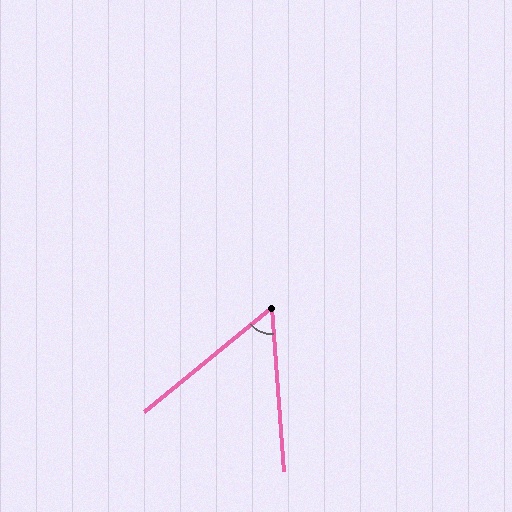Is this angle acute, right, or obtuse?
It is acute.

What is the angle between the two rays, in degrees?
Approximately 55 degrees.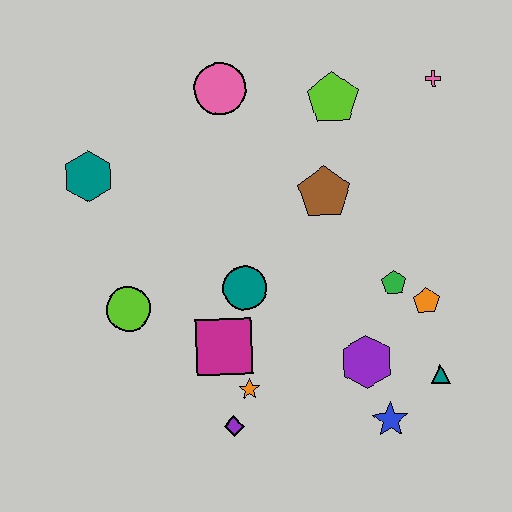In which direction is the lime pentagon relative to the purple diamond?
The lime pentagon is above the purple diamond.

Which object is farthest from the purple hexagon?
The teal hexagon is farthest from the purple hexagon.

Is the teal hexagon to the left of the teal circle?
Yes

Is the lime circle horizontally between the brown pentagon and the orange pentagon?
No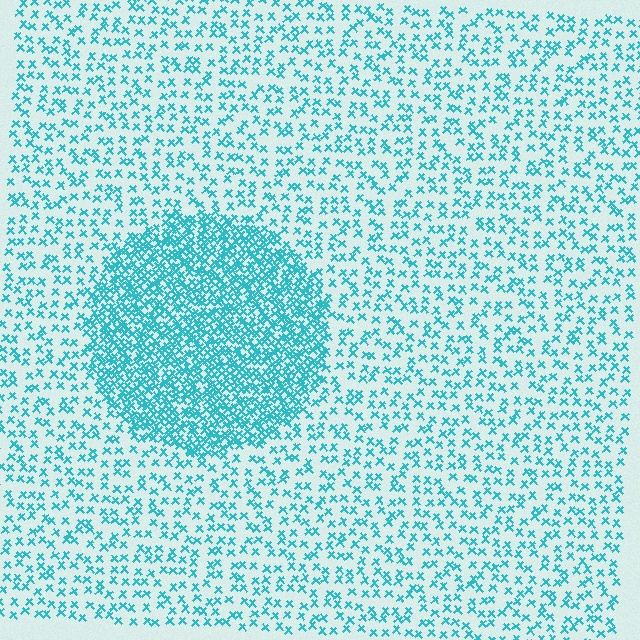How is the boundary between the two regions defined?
The boundary is defined by a change in element density (approximately 2.8x ratio). All elements are the same color, size, and shape.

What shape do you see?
I see a circle.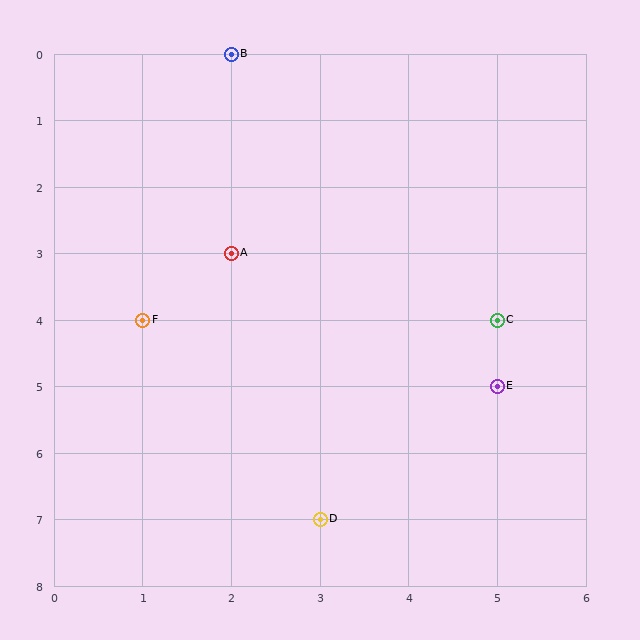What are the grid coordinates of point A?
Point A is at grid coordinates (2, 3).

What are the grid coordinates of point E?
Point E is at grid coordinates (5, 5).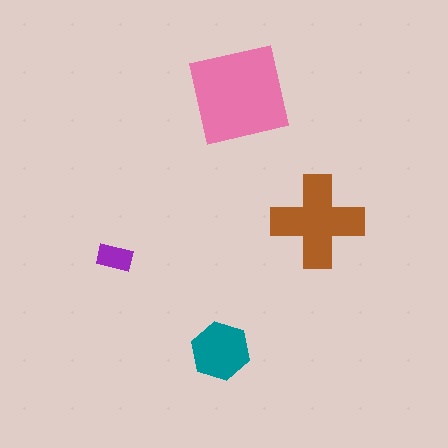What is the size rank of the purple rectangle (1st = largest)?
4th.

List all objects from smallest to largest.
The purple rectangle, the teal hexagon, the brown cross, the pink square.